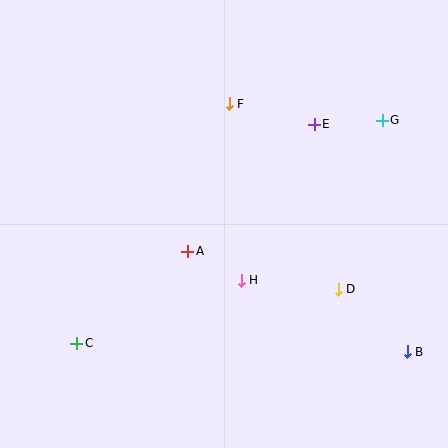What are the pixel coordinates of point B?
Point B is at (407, 352).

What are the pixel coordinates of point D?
Point D is at (338, 289).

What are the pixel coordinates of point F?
Point F is at (229, 104).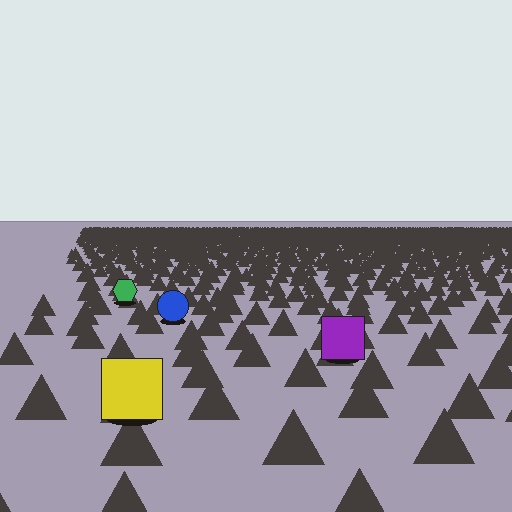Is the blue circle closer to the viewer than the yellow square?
No. The yellow square is closer — you can tell from the texture gradient: the ground texture is coarser near it.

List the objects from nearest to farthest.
From nearest to farthest: the yellow square, the purple square, the blue circle, the green hexagon.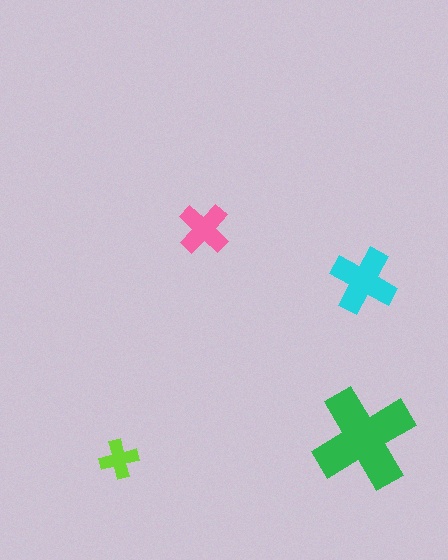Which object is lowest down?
The lime cross is bottommost.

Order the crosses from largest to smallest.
the green one, the cyan one, the pink one, the lime one.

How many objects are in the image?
There are 4 objects in the image.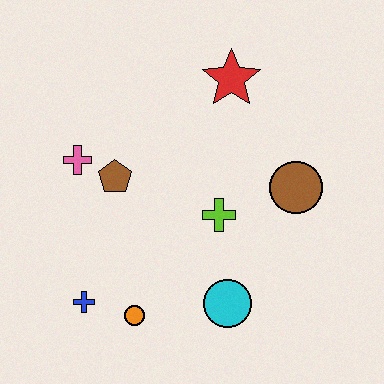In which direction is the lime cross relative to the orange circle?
The lime cross is above the orange circle.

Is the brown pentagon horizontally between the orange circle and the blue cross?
Yes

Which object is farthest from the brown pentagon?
The brown circle is farthest from the brown pentagon.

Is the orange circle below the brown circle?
Yes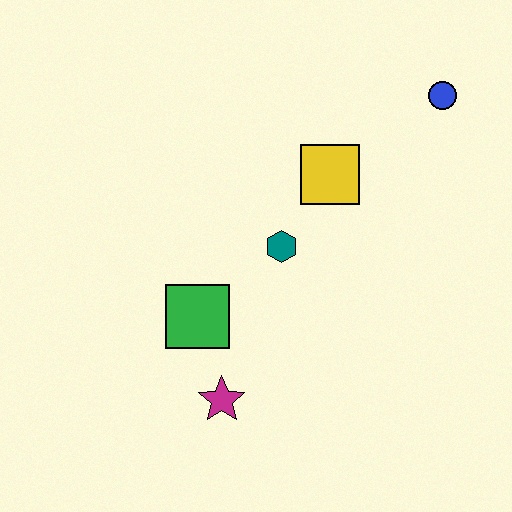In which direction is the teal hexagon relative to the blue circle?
The teal hexagon is to the left of the blue circle.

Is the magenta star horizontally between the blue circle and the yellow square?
No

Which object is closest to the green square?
The magenta star is closest to the green square.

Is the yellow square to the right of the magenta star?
Yes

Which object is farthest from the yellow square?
The magenta star is farthest from the yellow square.